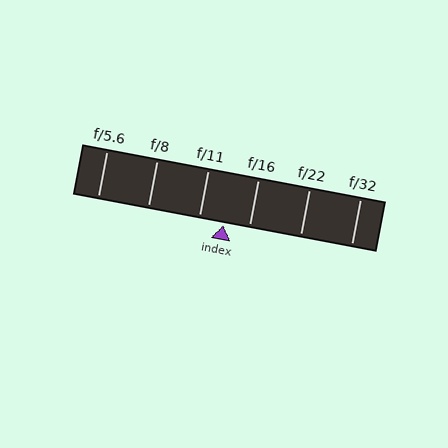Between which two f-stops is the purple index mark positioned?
The index mark is between f/11 and f/16.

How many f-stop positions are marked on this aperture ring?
There are 6 f-stop positions marked.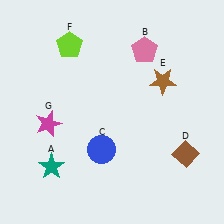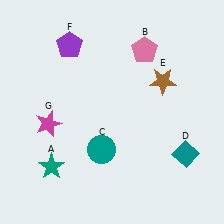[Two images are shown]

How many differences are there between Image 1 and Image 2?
There are 3 differences between the two images.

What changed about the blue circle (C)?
In Image 1, C is blue. In Image 2, it changed to teal.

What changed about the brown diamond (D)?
In Image 1, D is brown. In Image 2, it changed to teal.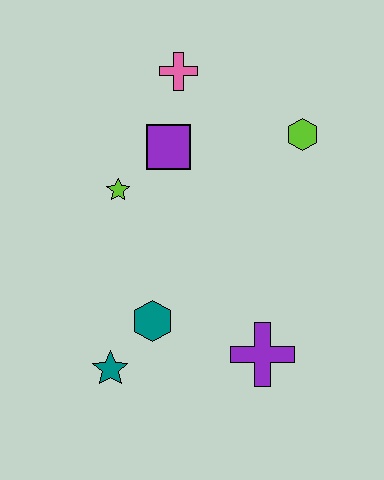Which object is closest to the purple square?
The lime star is closest to the purple square.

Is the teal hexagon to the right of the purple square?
No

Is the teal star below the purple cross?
Yes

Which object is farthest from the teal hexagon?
The pink cross is farthest from the teal hexagon.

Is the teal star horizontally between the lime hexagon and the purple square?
No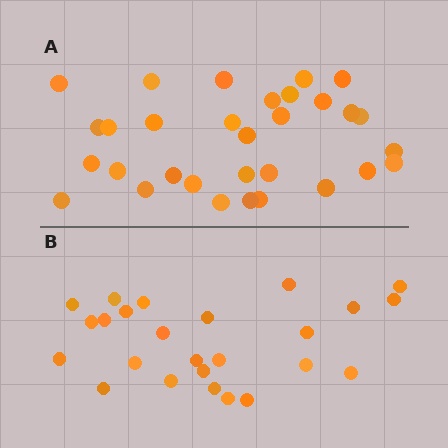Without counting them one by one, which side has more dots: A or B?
Region A (the top region) has more dots.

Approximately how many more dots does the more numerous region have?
Region A has about 6 more dots than region B.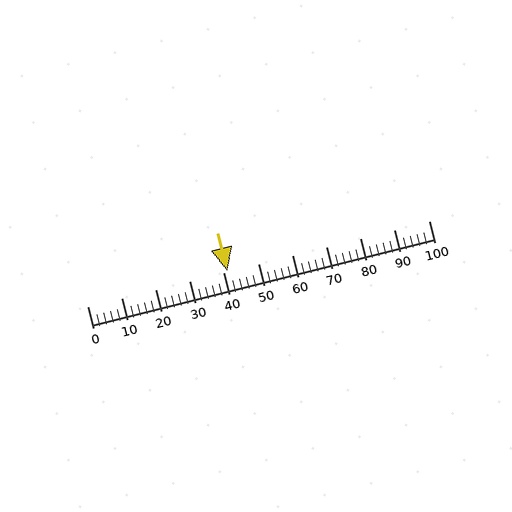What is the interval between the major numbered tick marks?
The major tick marks are spaced 10 units apart.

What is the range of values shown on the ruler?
The ruler shows values from 0 to 100.